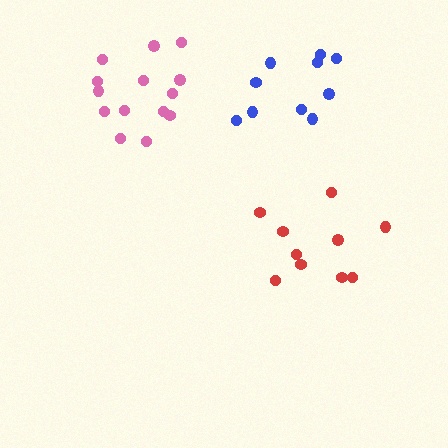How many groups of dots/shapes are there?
There are 3 groups.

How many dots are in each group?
Group 1: 10 dots, Group 2: 14 dots, Group 3: 10 dots (34 total).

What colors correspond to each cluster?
The clusters are colored: red, pink, blue.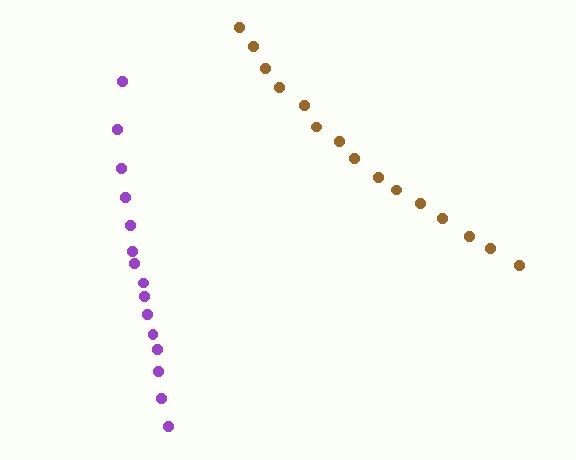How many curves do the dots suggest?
There are 2 distinct paths.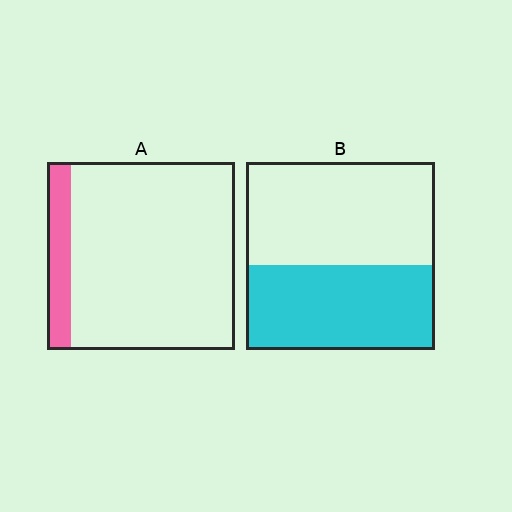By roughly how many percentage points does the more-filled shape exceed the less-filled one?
By roughly 30 percentage points (B over A).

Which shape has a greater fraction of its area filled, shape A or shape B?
Shape B.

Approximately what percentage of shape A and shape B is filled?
A is approximately 15% and B is approximately 45%.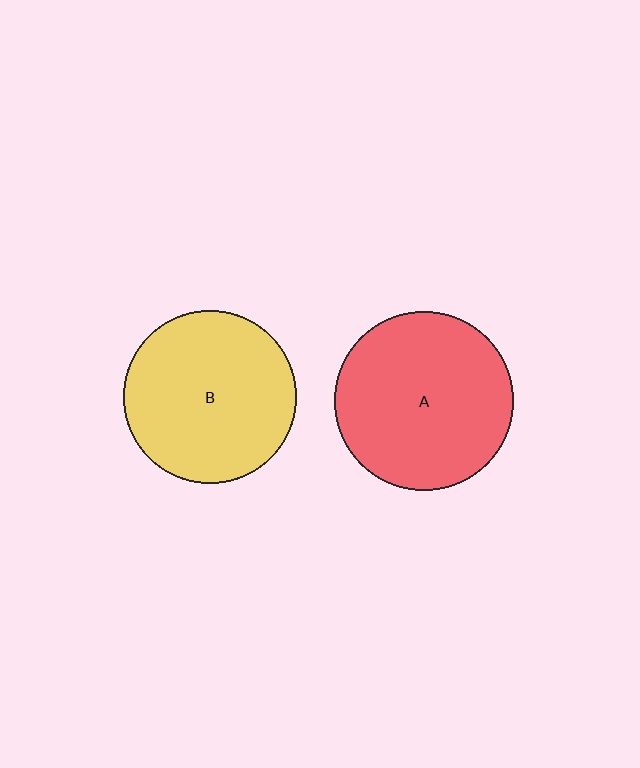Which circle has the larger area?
Circle A (red).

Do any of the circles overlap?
No, none of the circles overlap.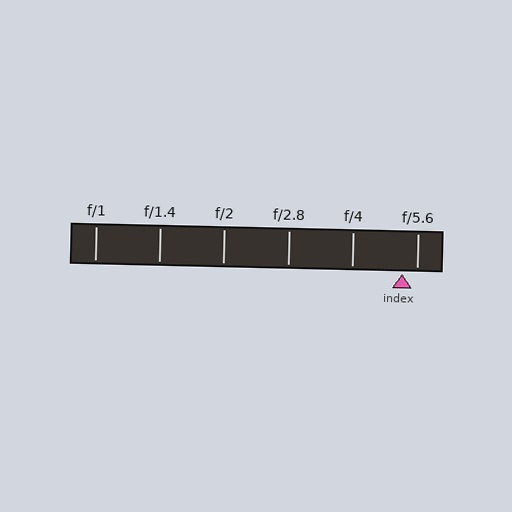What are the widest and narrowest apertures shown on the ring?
The widest aperture shown is f/1 and the narrowest is f/5.6.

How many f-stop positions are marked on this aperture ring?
There are 6 f-stop positions marked.